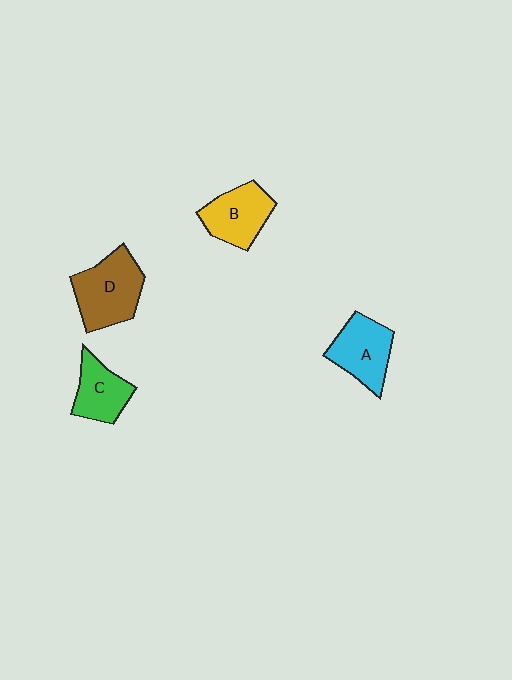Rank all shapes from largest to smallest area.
From largest to smallest: D (brown), A (cyan), B (yellow), C (green).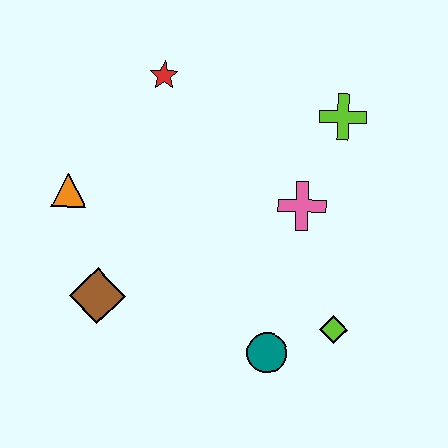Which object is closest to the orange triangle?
The brown diamond is closest to the orange triangle.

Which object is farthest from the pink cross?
The orange triangle is farthest from the pink cross.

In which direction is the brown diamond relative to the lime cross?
The brown diamond is to the left of the lime cross.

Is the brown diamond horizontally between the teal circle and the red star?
No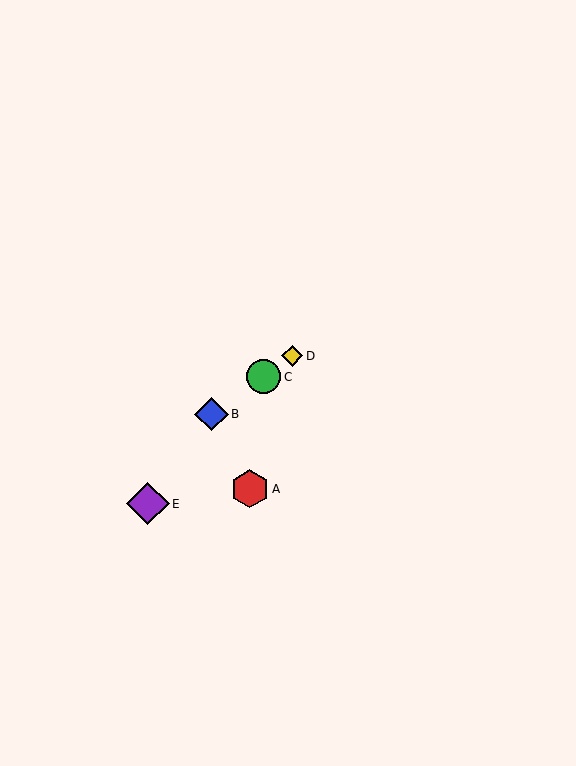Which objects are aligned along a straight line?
Objects B, C, D are aligned along a straight line.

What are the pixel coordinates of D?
Object D is at (292, 356).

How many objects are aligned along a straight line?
3 objects (B, C, D) are aligned along a straight line.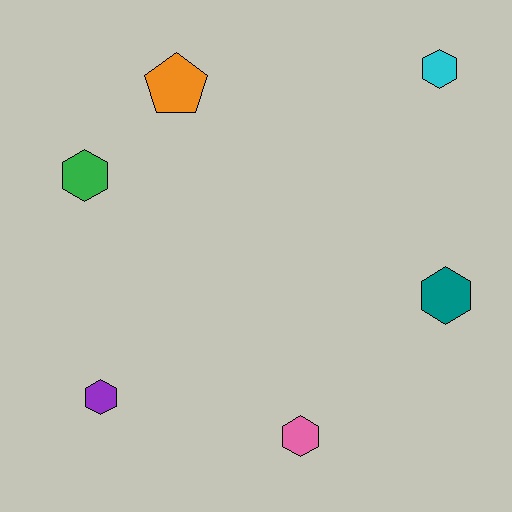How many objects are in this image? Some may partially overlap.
There are 6 objects.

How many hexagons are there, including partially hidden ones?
There are 5 hexagons.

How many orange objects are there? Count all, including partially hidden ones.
There is 1 orange object.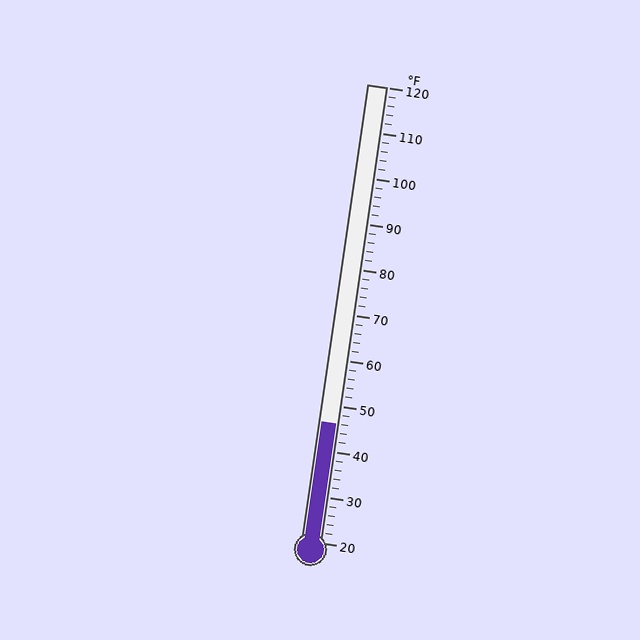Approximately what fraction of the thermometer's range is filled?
The thermometer is filled to approximately 25% of its range.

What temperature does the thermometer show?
The thermometer shows approximately 46°F.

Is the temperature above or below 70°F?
The temperature is below 70°F.